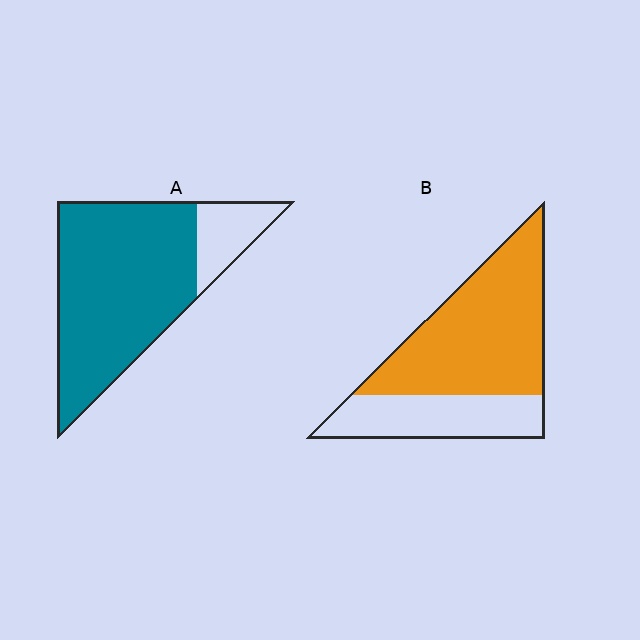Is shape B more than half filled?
Yes.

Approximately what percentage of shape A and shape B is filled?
A is approximately 85% and B is approximately 65%.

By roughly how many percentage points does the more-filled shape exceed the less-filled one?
By roughly 15 percentage points (A over B).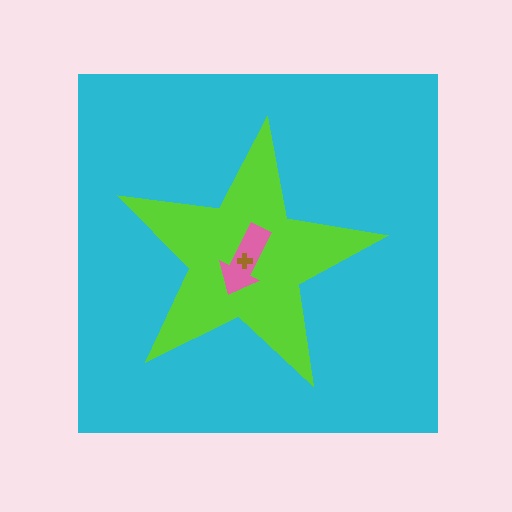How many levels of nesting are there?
4.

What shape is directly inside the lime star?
The pink arrow.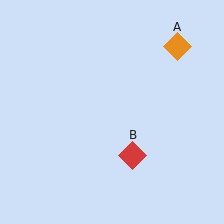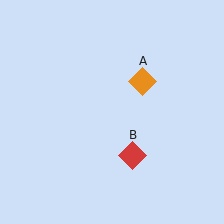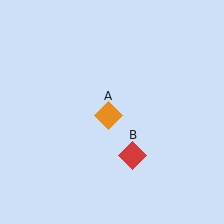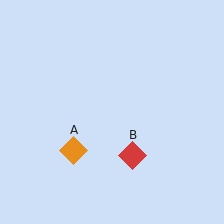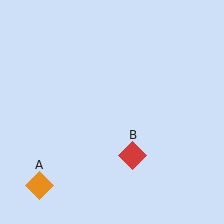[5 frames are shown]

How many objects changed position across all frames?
1 object changed position: orange diamond (object A).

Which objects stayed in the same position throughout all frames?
Red diamond (object B) remained stationary.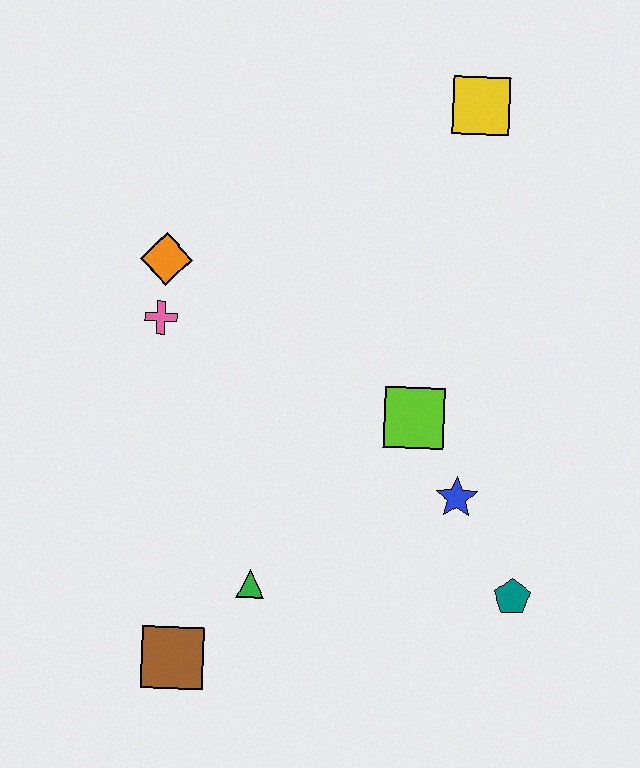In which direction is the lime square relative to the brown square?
The lime square is above the brown square.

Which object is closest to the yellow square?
The lime square is closest to the yellow square.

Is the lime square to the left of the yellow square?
Yes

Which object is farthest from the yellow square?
The brown square is farthest from the yellow square.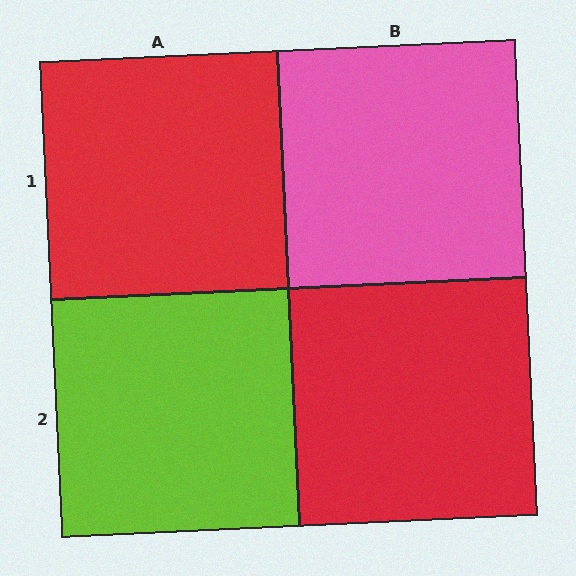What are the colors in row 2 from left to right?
Lime, red.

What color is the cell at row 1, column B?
Pink.